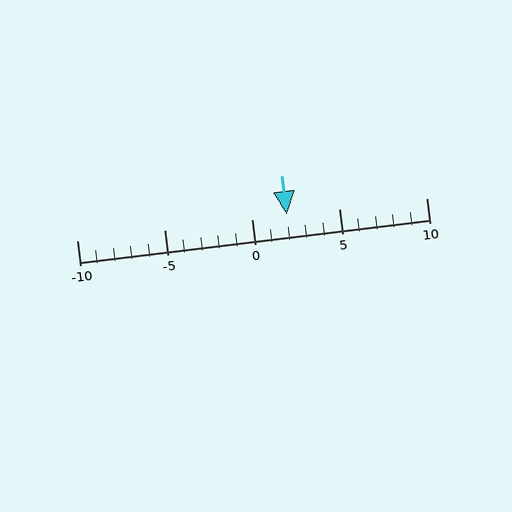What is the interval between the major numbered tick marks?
The major tick marks are spaced 5 units apart.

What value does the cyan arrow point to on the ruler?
The cyan arrow points to approximately 2.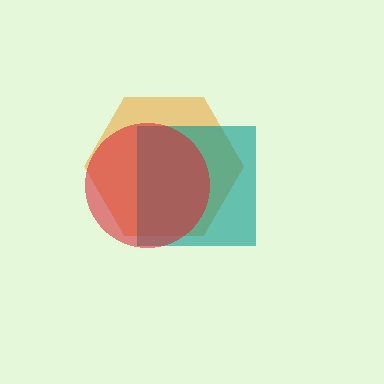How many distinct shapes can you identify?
There are 3 distinct shapes: an orange hexagon, a teal square, a red circle.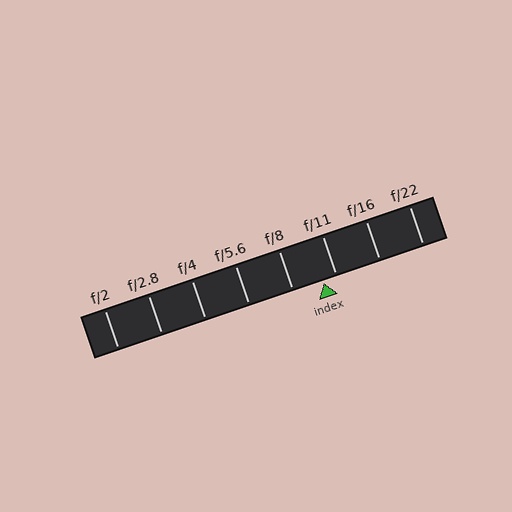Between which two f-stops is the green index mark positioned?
The index mark is between f/8 and f/11.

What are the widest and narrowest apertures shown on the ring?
The widest aperture shown is f/2 and the narrowest is f/22.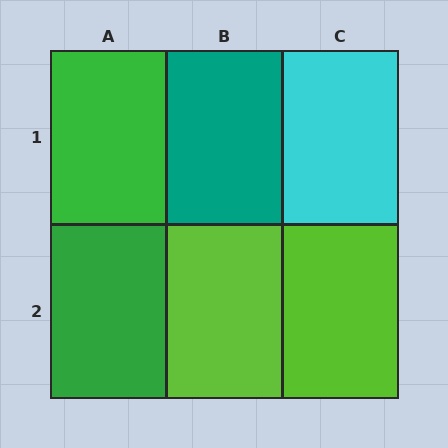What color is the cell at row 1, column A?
Green.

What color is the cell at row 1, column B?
Teal.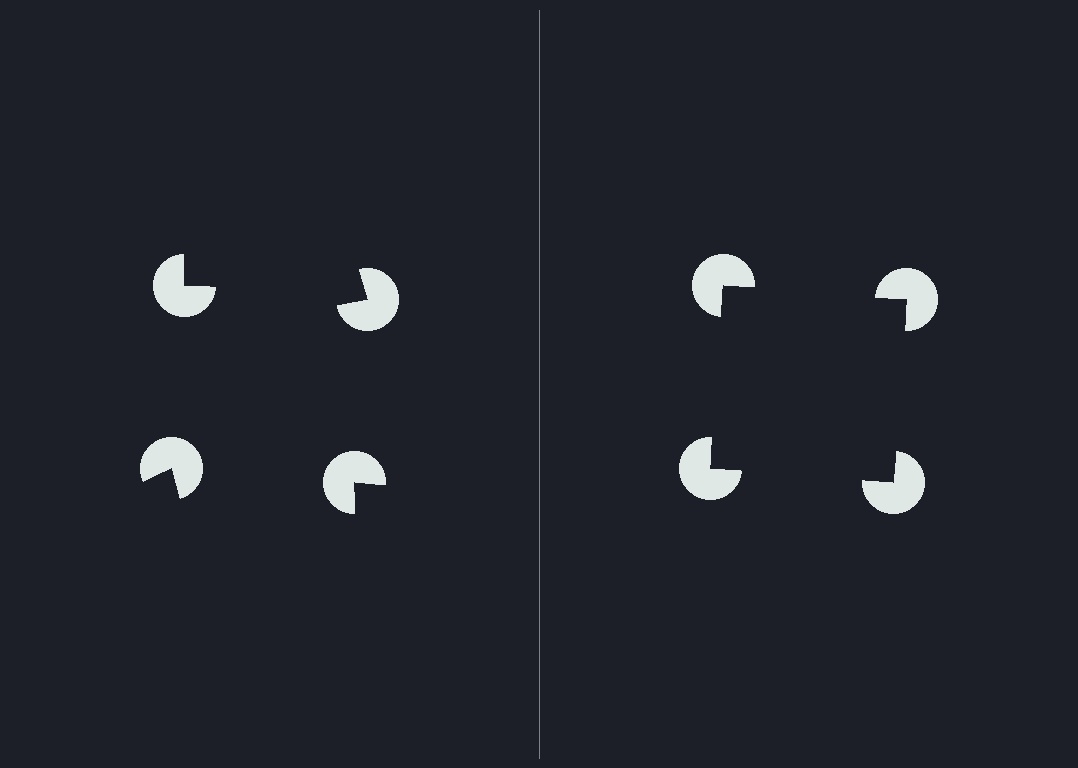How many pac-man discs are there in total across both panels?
8 — 4 on each side.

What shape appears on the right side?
An illusory square.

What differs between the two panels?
The pac-man discs are positioned identically on both sides; only the wedge orientations differ. On the right they align to a square; on the left they are misaligned.